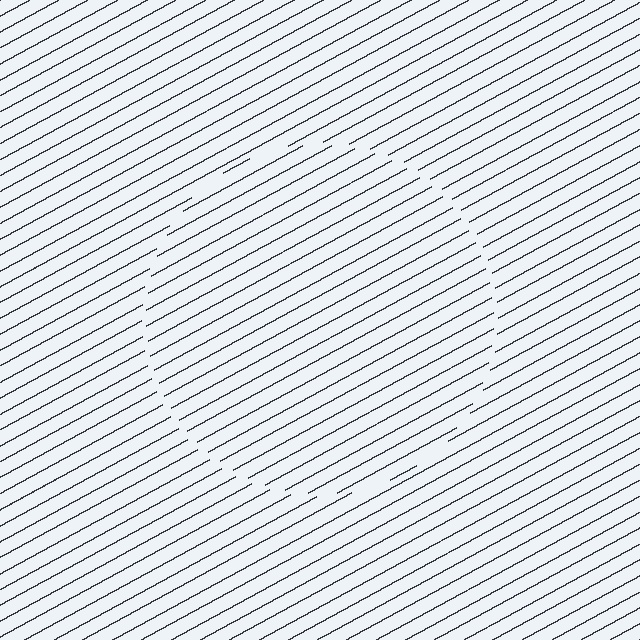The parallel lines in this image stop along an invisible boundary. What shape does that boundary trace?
An illusory circle. The interior of the shape contains the same grating, shifted by half a period — the contour is defined by the phase discontinuity where line-ends from the inner and outer gratings abut.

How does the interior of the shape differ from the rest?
The interior of the shape contains the same grating, shifted by half a period — the contour is defined by the phase discontinuity where line-ends from the inner and outer gratings abut.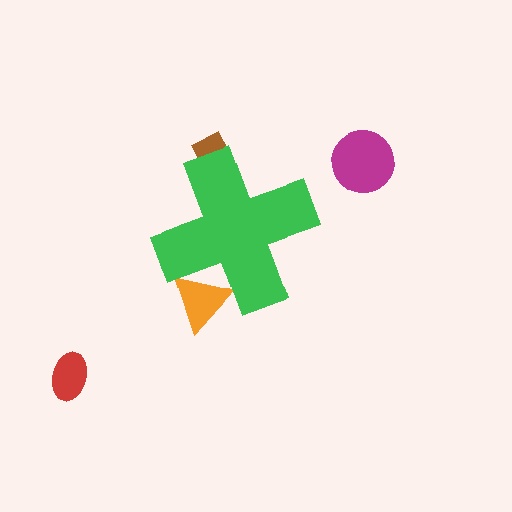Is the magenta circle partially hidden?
No, the magenta circle is fully visible.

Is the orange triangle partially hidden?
Yes, the orange triangle is partially hidden behind the green cross.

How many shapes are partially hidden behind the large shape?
2 shapes are partially hidden.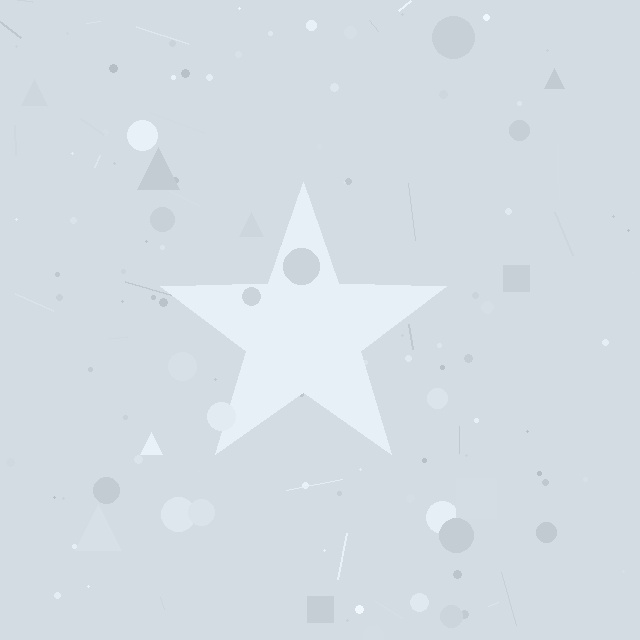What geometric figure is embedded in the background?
A star is embedded in the background.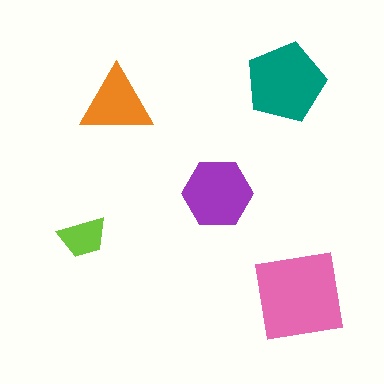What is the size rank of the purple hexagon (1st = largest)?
3rd.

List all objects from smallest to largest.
The lime trapezoid, the orange triangle, the purple hexagon, the teal pentagon, the pink square.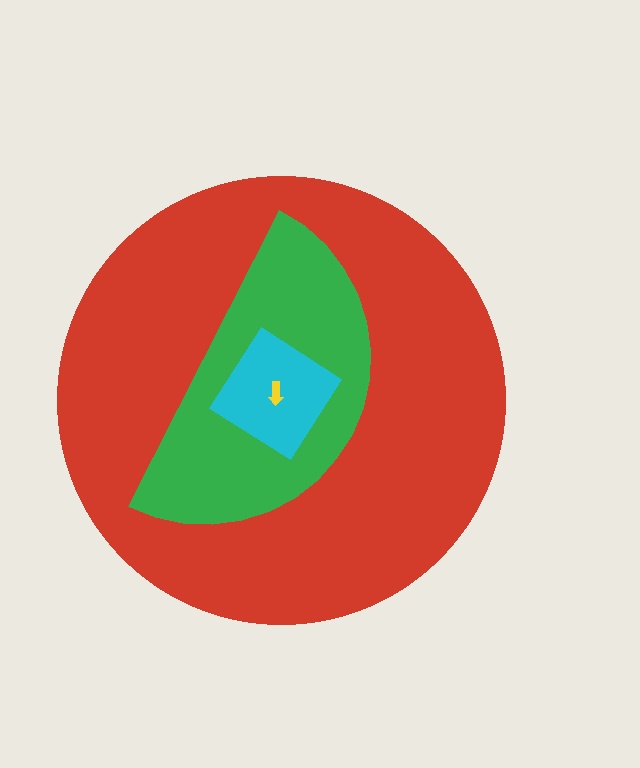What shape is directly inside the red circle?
The green semicircle.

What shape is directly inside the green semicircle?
The cyan diamond.